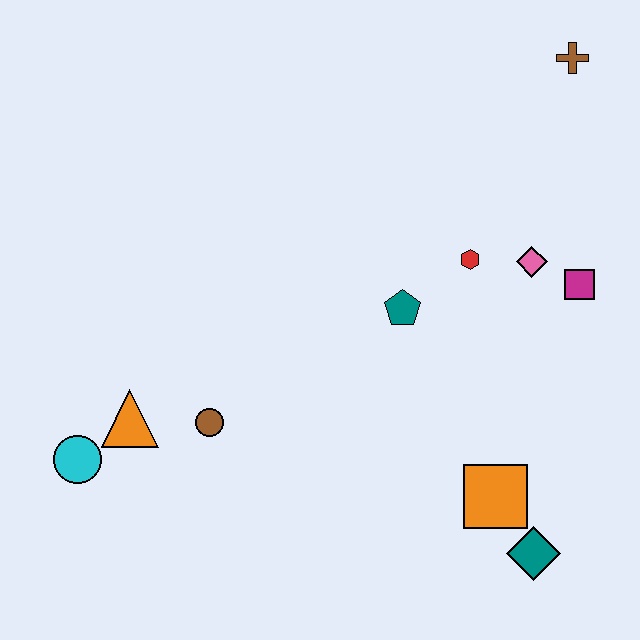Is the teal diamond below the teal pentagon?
Yes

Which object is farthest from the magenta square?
The cyan circle is farthest from the magenta square.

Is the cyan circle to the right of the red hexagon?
No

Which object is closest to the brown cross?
The pink diamond is closest to the brown cross.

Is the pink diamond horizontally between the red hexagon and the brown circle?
No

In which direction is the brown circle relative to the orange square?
The brown circle is to the left of the orange square.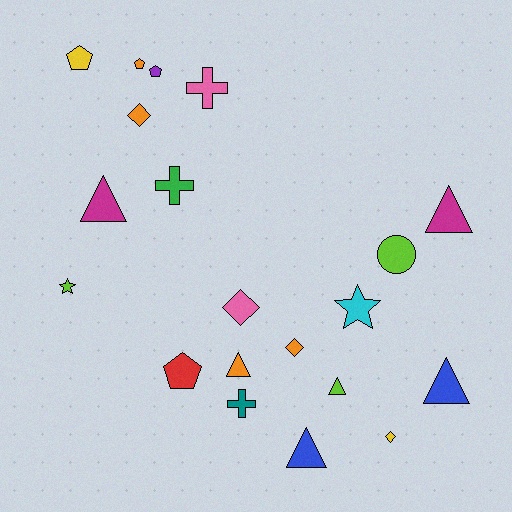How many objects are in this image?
There are 20 objects.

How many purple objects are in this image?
There is 1 purple object.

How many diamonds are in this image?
There are 4 diamonds.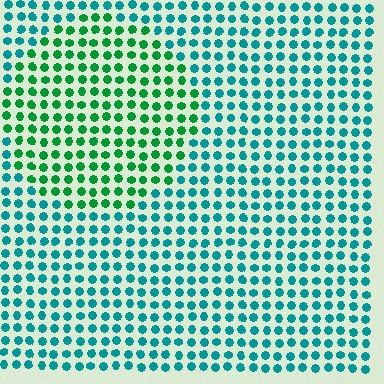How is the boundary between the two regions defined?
The boundary is defined purely by a slight shift in hue (about 41 degrees). Spacing, size, and orientation are identical on both sides.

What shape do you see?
I see a circle.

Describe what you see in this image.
The image is filled with small teal elements in a uniform arrangement. A circle-shaped region is visible where the elements are tinted to a slightly different hue, forming a subtle color boundary.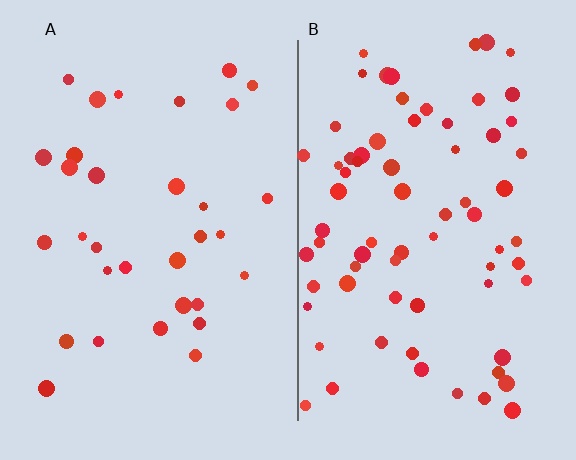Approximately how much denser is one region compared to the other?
Approximately 2.3× — region B over region A.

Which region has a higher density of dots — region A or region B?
B (the right).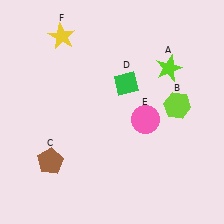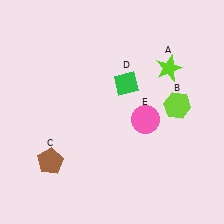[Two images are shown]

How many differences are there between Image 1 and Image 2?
There is 1 difference between the two images.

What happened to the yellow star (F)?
The yellow star (F) was removed in Image 2. It was in the top-left area of Image 1.